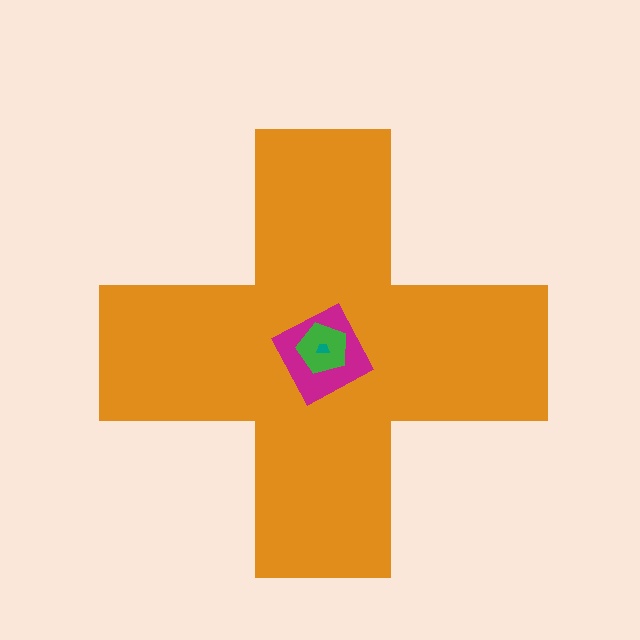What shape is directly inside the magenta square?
The green pentagon.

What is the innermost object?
The teal trapezoid.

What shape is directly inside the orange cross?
The magenta square.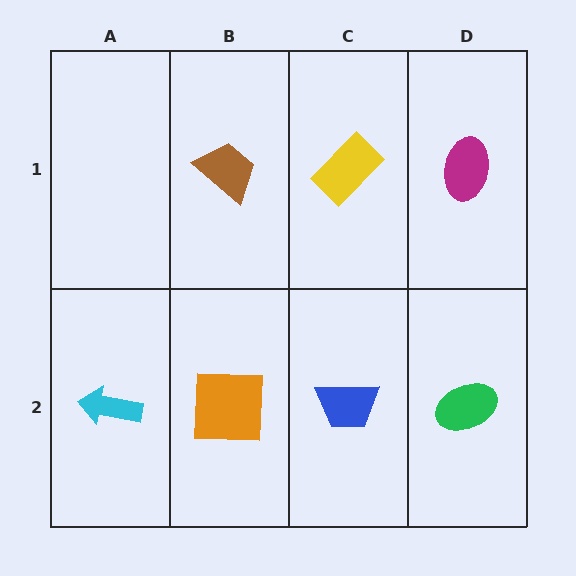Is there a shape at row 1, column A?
No, that cell is empty.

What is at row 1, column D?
A magenta ellipse.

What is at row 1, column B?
A brown trapezoid.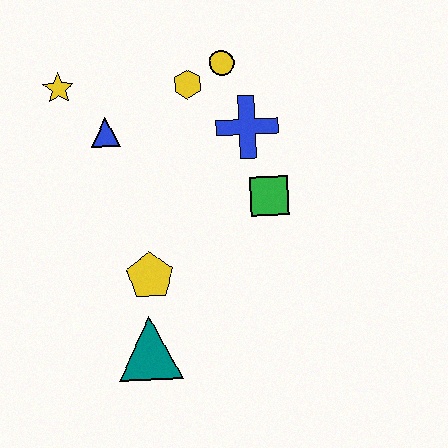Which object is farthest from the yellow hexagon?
The teal triangle is farthest from the yellow hexagon.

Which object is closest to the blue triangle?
The yellow star is closest to the blue triangle.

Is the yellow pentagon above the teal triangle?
Yes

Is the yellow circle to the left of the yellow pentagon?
No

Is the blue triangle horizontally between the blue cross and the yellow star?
Yes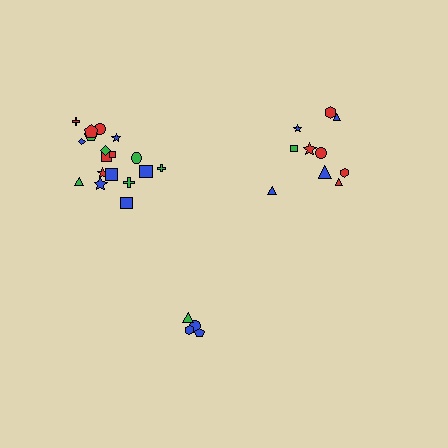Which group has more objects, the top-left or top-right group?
The top-left group.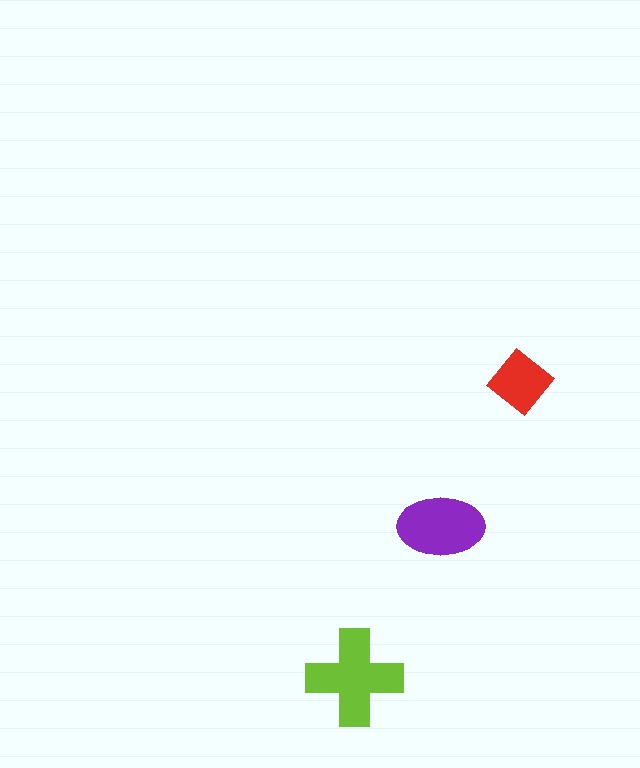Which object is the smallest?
The red diamond.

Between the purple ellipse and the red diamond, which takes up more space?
The purple ellipse.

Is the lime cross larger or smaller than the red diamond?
Larger.